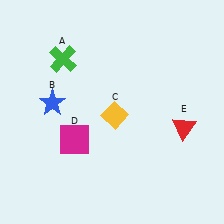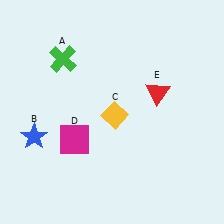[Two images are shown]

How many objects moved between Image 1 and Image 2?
2 objects moved between the two images.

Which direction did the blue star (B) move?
The blue star (B) moved down.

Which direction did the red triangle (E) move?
The red triangle (E) moved up.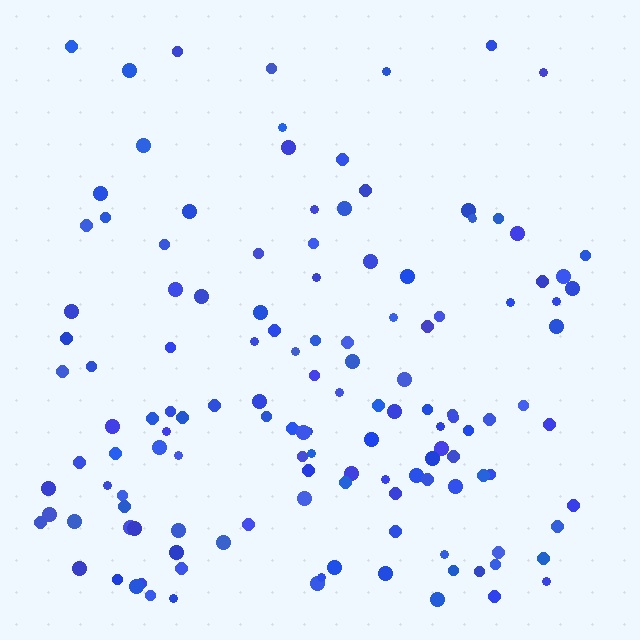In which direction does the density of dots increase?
From top to bottom, with the bottom side densest.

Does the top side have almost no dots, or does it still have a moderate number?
Still a moderate number, just noticeably fewer than the bottom.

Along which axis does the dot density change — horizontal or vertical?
Vertical.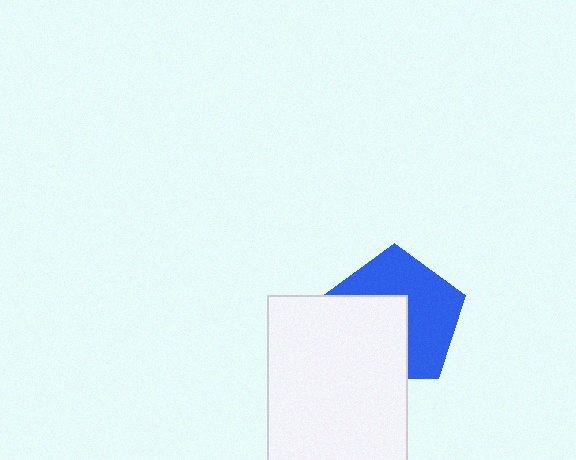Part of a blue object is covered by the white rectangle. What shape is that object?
It is a pentagon.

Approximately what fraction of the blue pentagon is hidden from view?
Roughly 44% of the blue pentagon is hidden behind the white rectangle.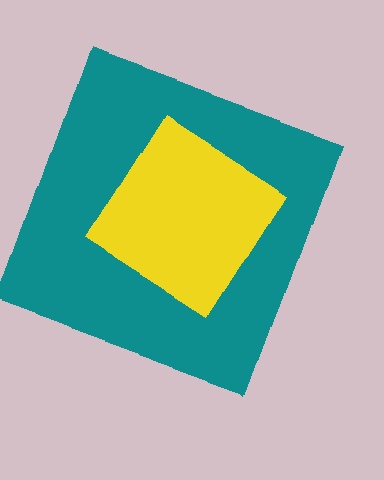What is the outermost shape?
The teal square.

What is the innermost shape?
The yellow diamond.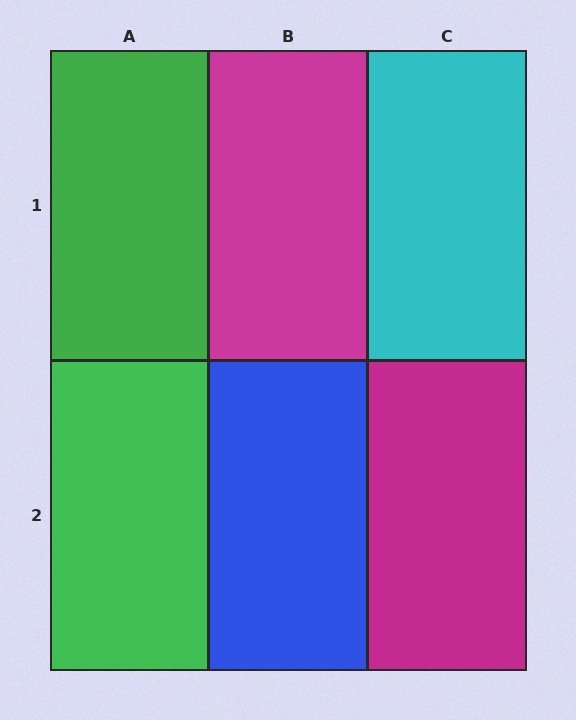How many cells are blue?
1 cell is blue.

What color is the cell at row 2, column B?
Blue.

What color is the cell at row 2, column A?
Green.